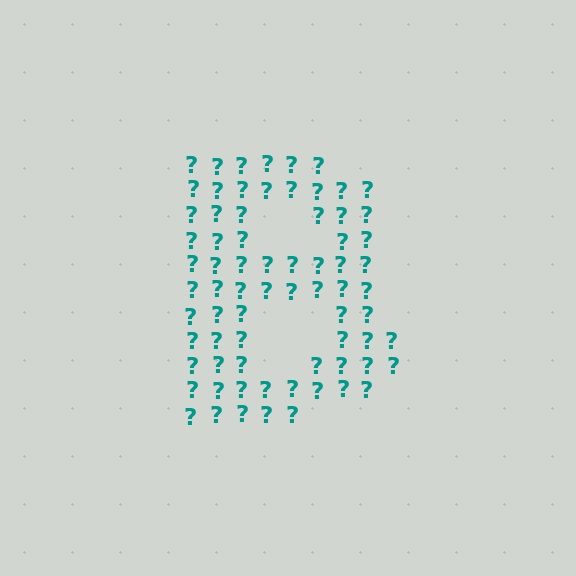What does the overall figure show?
The overall figure shows the letter B.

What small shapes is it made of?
It is made of small question marks.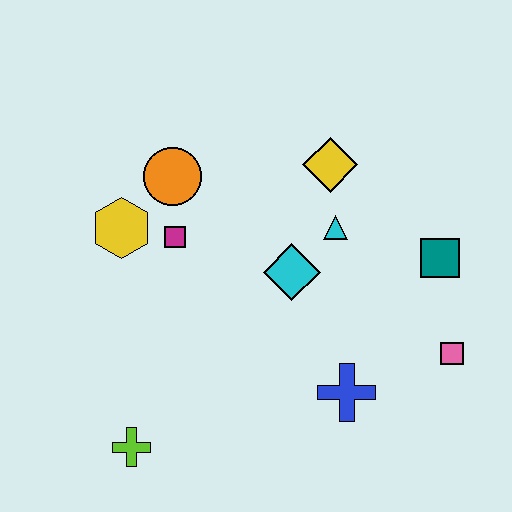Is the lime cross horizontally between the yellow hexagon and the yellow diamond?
Yes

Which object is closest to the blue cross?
The pink square is closest to the blue cross.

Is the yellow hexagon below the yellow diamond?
Yes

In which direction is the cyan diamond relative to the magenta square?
The cyan diamond is to the right of the magenta square.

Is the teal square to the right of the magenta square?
Yes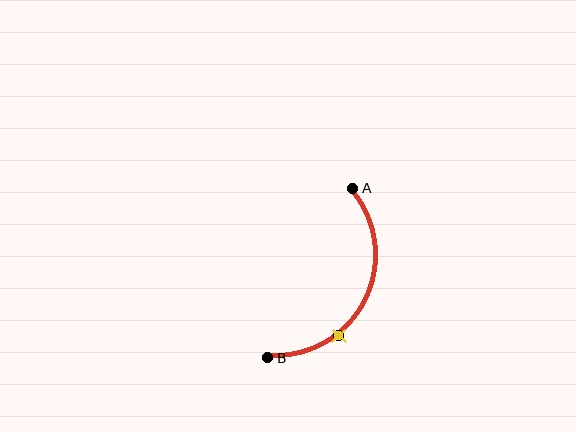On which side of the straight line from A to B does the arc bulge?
The arc bulges to the right of the straight line connecting A and B.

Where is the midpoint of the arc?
The arc midpoint is the point on the curve farthest from the straight line joining A and B. It sits to the right of that line.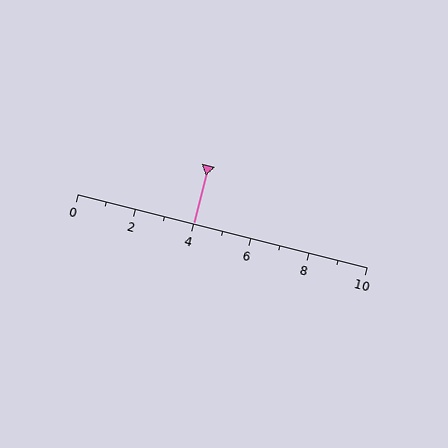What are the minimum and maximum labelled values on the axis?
The axis runs from 0 to 10.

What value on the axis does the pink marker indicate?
The marker indicates approximately 4.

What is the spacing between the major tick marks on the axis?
The major ticks are spaced 2 apart.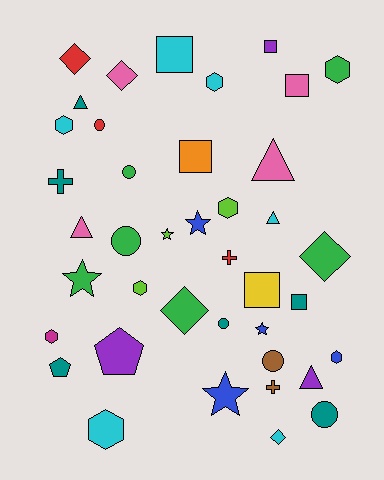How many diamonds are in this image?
There are 5 diamonds.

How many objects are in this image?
There are 40 objects.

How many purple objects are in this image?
There are 3 purple objects.